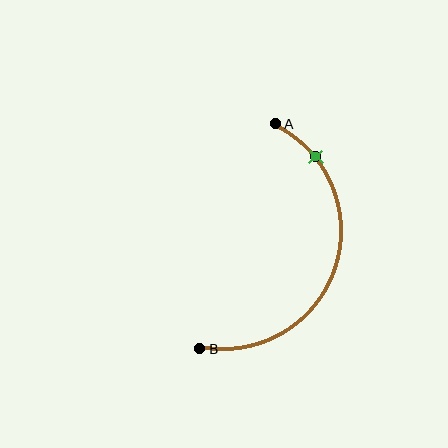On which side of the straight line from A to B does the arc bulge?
The arc bulges to the right of the straight line connecting A and B.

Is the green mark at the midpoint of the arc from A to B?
No. The green mark lies on the arc but is closer to endpoint A. The arc midpoint would be at the point on the curve equidistant along the arc from both A and B.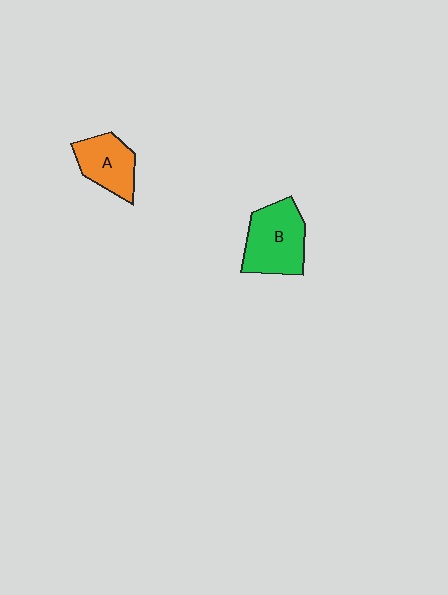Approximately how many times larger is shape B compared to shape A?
Approximately 1.4 times.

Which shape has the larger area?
Shape B (green).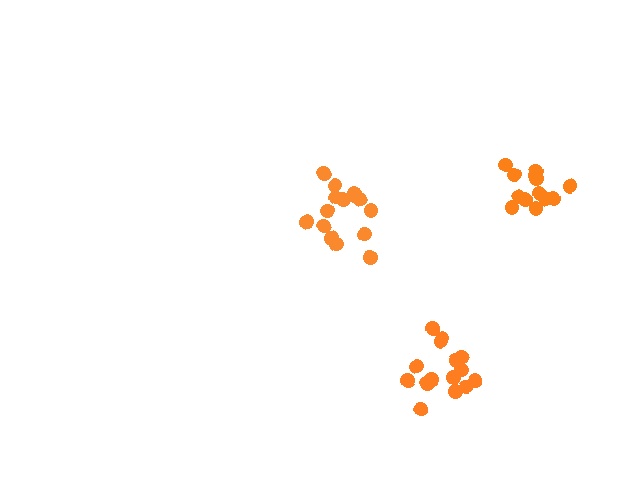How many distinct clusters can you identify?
There are 3 distinct clusters.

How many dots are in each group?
Group 1: 15 dots, Group 2: 13 dots, Group 3: 15 dots (43 total).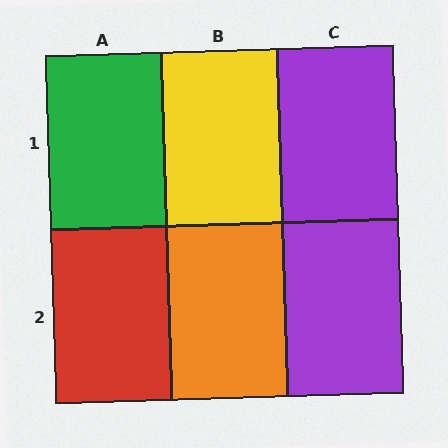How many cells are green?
1 cell is green.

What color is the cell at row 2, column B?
Orange.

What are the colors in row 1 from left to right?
Green, yellow, purple.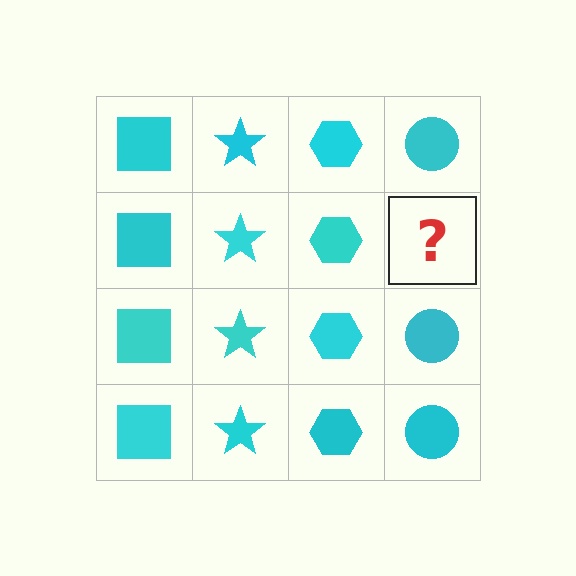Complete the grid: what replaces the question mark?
The question mark should be replaced with a cyan circle.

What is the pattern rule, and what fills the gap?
The rule is that each column has a consistent shape. The gap should be filled with a cyan circle.